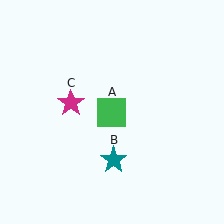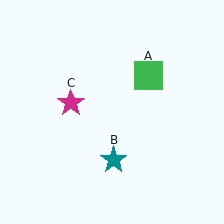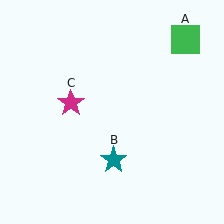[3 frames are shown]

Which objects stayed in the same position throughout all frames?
Teal star (object B) and magenta star (object C) remained stationary.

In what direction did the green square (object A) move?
The green square (object A) moved up and to the right.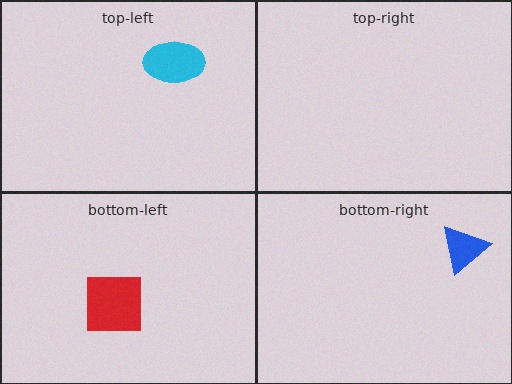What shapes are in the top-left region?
The cyan ellipse.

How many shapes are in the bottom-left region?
1.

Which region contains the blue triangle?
The bottom-right region.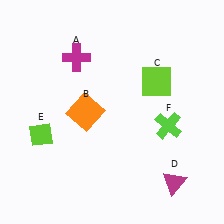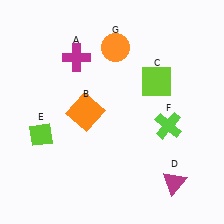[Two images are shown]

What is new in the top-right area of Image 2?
An orange circle (G) was added in the top-right area of Image 2.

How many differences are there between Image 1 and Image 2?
There is 1 difference between the two images.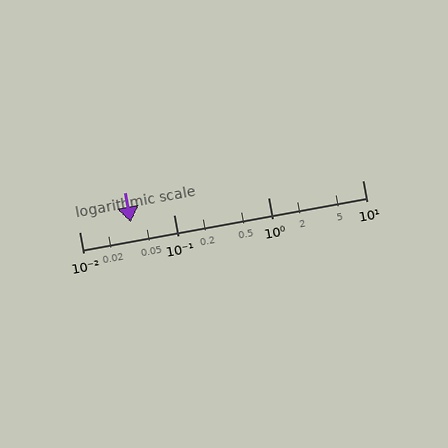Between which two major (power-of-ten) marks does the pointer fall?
The pointer is between 0.01 and 0.1.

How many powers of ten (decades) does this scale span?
The scale spans 3 decades, from 0.01 to 10.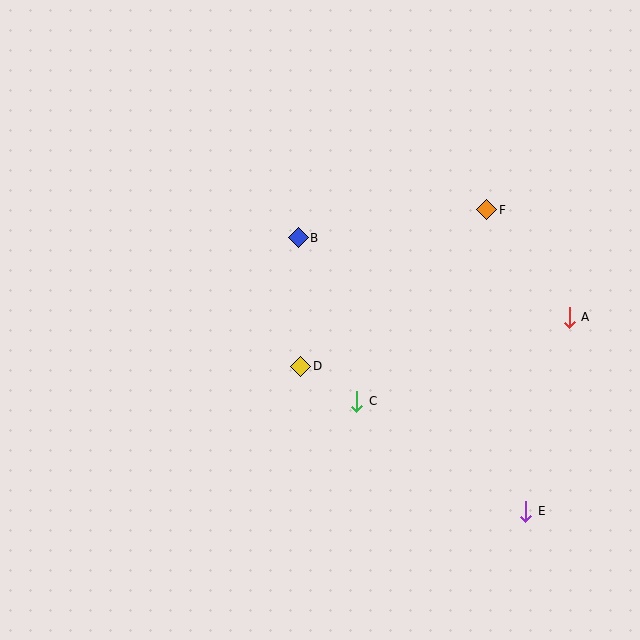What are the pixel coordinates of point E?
Point E is at (526, 511).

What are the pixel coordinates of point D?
Point D is at (301, 366).